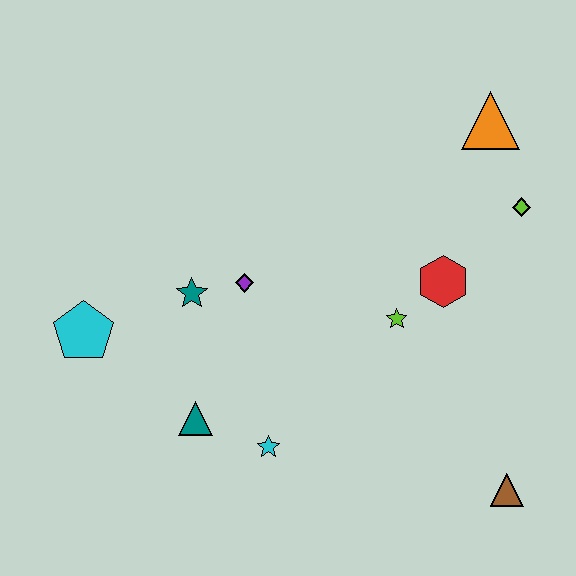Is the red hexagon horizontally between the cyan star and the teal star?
No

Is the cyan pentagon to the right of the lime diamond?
No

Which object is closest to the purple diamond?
The teal star is closest to the purple diamond.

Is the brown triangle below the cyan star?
Yes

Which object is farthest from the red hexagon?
The cyan pentagon is farthest from the red hexagon.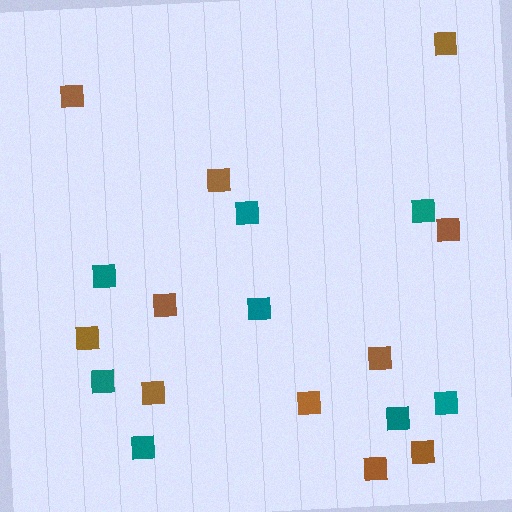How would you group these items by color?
There are 2 groups: one group of brown squares (11) and one group of teal squares (8).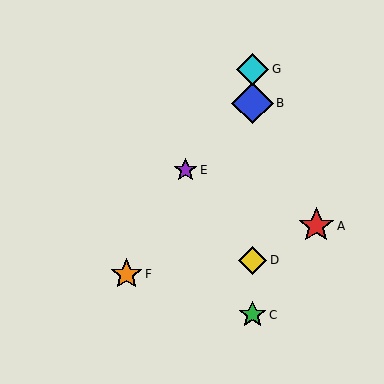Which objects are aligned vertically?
Objects B, C, D, G are aligned vertically.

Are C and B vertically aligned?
Yes, both are at x≈253.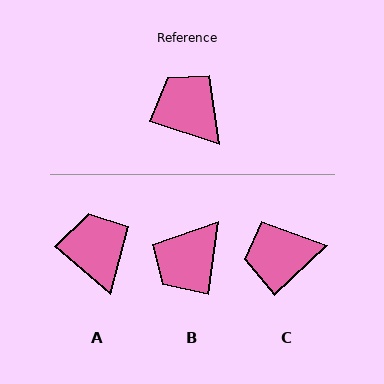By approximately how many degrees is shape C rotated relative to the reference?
Approximately 62 degrees counter-clockwise.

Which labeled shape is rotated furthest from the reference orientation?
B, about 101 degrees away.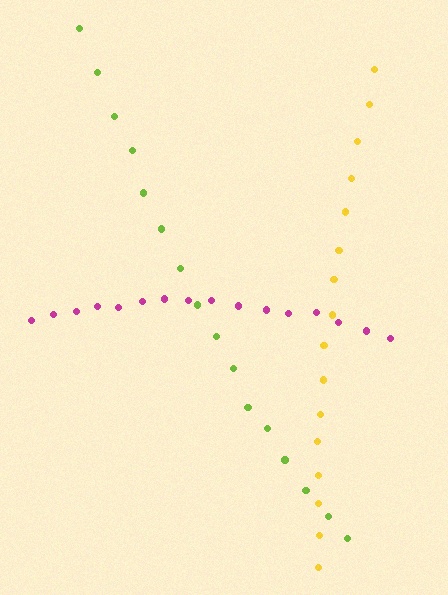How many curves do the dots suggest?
There are 3 distinct paths.